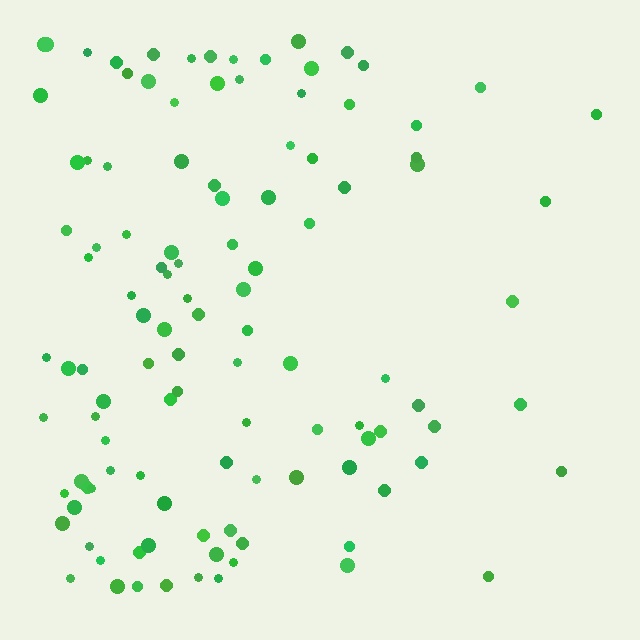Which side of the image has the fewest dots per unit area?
The right.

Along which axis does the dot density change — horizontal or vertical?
Horizontal.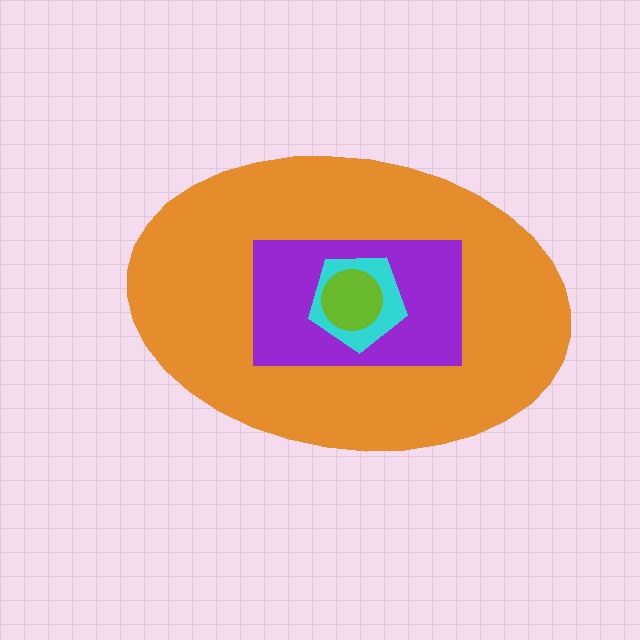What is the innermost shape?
The lime circle.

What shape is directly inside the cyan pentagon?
The lime circle.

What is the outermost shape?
The orange ellipse.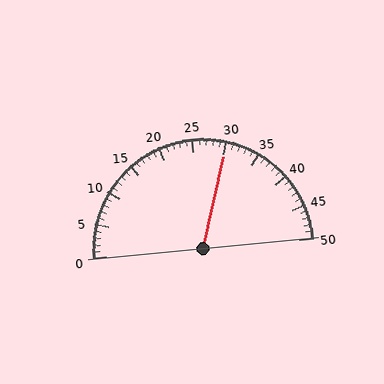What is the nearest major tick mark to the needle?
The nearest major tick mark is 30.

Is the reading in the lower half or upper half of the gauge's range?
The reading is in the upper half of the range (0 to 50).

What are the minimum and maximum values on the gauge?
The gauge ranges from 0 to 50.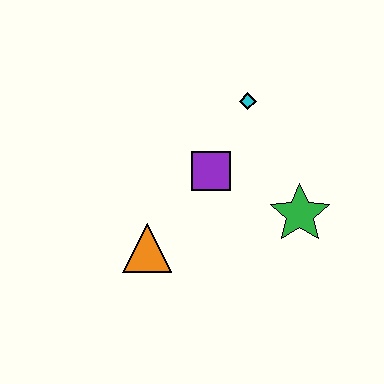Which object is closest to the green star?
The purple square is closest to the green star.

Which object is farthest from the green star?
The orange triangle is farthest from the green star.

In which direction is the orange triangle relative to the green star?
The orange triangle is to the left of the green star.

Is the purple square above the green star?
Yes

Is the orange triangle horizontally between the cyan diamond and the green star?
No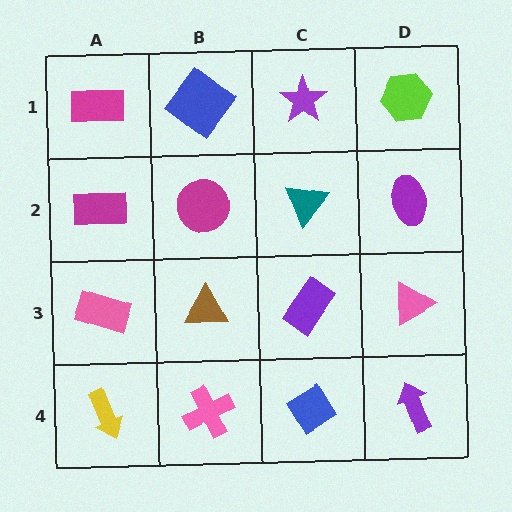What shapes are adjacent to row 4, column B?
A brown triangle (row 3, column B), a yellow arrow (row 4, column A), a blue diamond (row 4, column C).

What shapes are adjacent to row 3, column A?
A magenta rectangle (row 2, column A), a yellow arrow (row 4, column A), a brown triangle (row 3, column B).